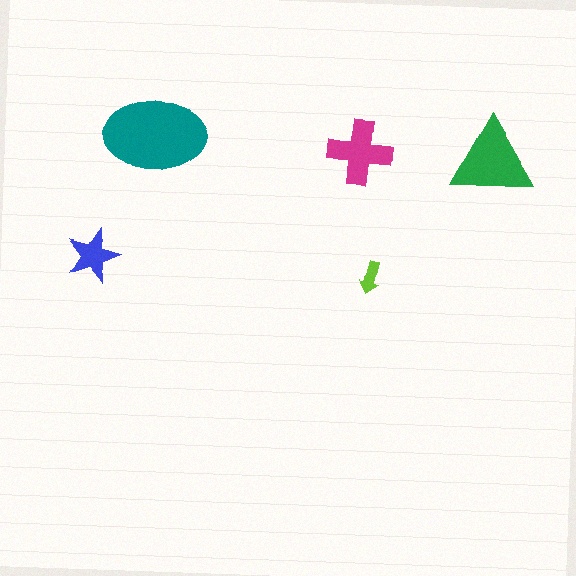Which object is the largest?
The teal ellipse.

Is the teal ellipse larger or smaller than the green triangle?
Larger.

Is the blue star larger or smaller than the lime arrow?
Larger.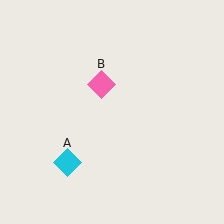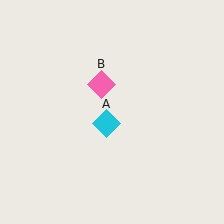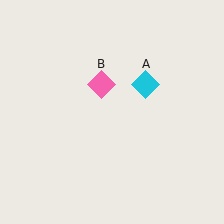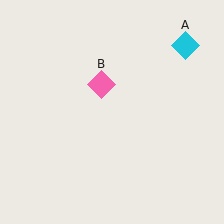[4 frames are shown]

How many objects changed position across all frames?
1 object changed position: cyan diamond (object A).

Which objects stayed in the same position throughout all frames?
Pink diamond (object B) remained stationary.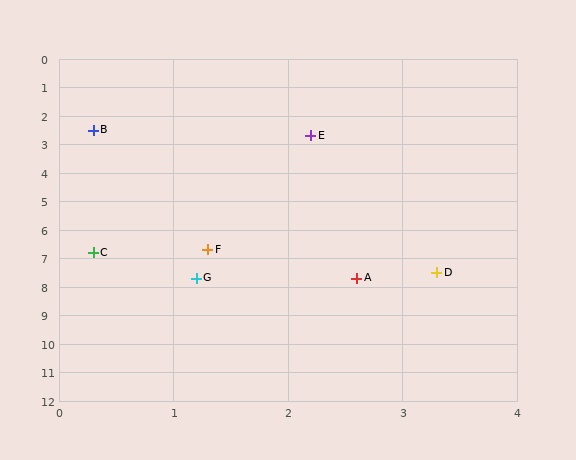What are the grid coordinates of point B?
Point B is at approximately (0.3, 2.5).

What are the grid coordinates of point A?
Point A is at approximately (2.6, 7.7).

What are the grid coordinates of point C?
Point C is at approximately (0.3, 6.8).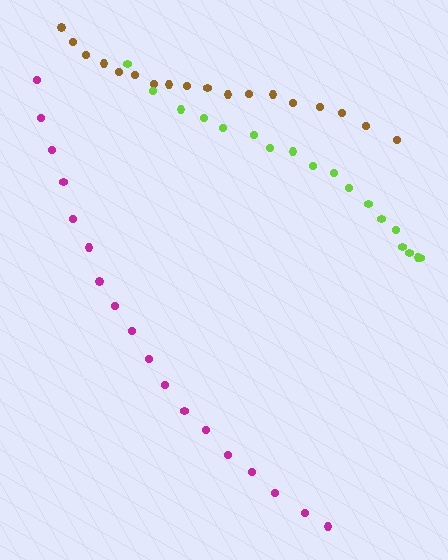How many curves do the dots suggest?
There are 3 distinct paths.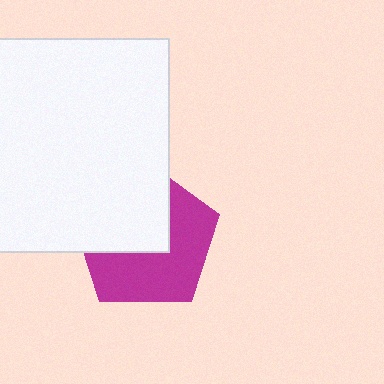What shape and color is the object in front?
The object in front is a white rectangle.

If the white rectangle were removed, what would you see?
You would see the complete magenta pentagon.